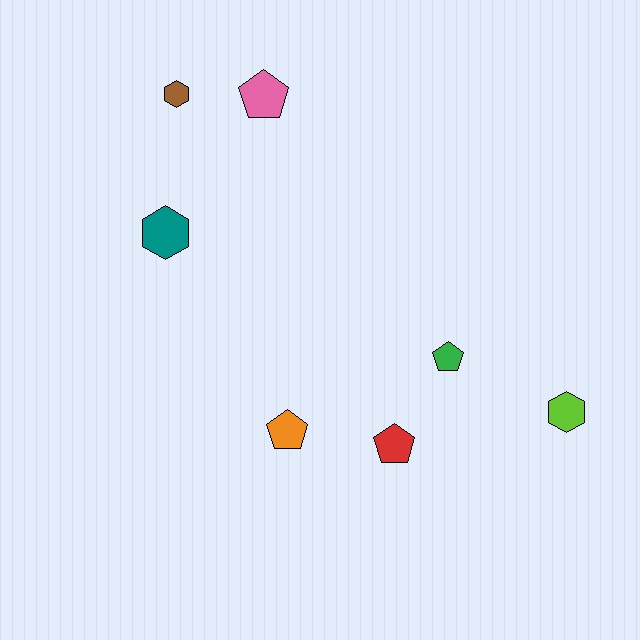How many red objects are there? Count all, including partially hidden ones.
There is 1 red object.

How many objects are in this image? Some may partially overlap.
There are 7 objects.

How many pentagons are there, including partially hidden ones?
There are 4 pentagons.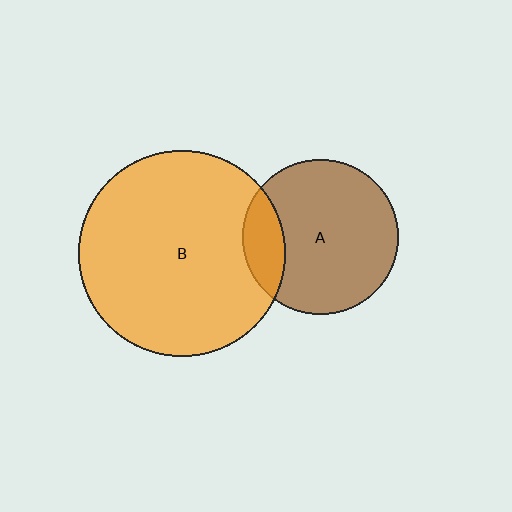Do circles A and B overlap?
Yes.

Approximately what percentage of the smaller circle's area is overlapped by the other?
Approximately 15%.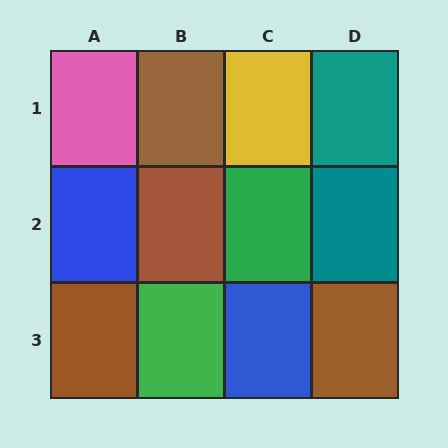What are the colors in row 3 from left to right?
Brown, green, blue, brown.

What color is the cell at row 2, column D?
Teal.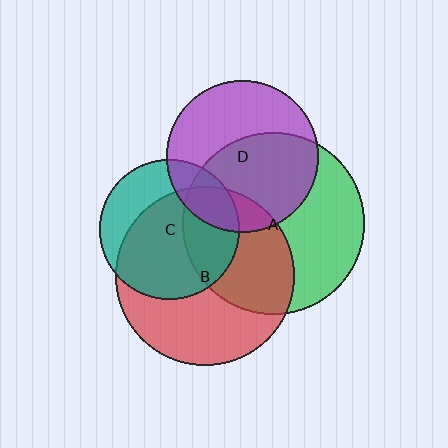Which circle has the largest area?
Circle A (green).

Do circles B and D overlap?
Yes.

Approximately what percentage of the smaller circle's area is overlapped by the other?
Approximately 15%.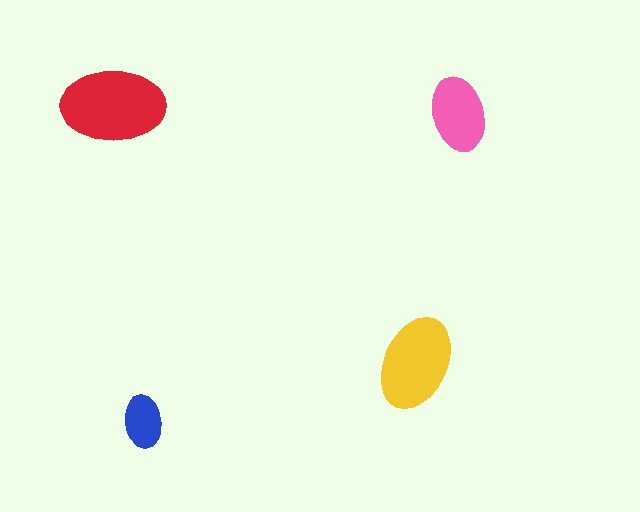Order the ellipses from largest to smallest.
the red one, the yellow one, the pink one, the blue one.